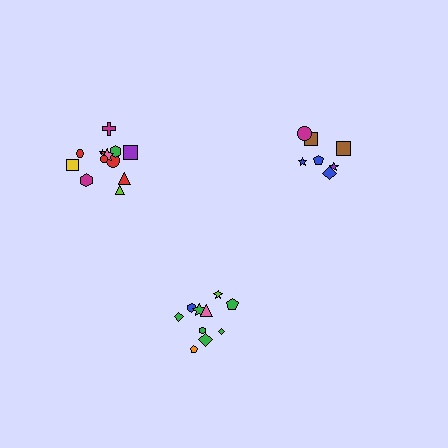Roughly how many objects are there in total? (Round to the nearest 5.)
Roughly 30 objects in total.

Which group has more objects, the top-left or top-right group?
The top-left group.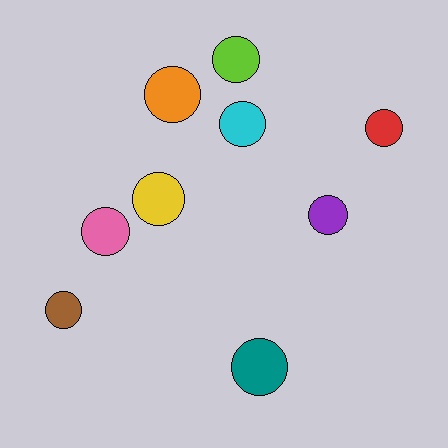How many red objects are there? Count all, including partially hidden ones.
There is 1 red object.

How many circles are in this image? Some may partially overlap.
There are 9 circles.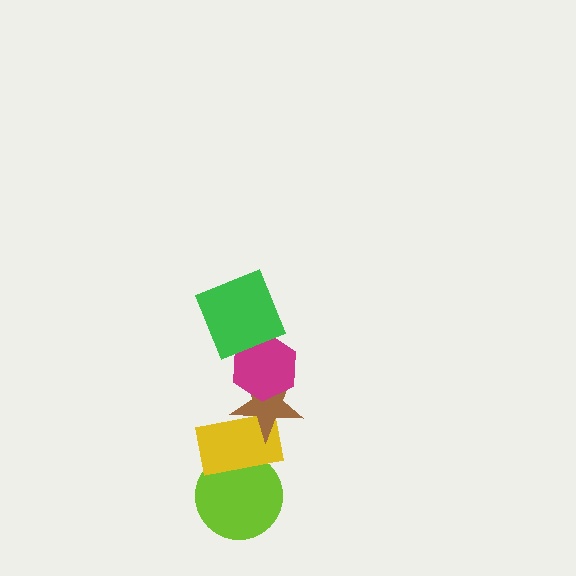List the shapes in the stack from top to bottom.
From top to bottom: the green square, the magenta hexagon, the brown star, the yellow rectangle, the lime circle.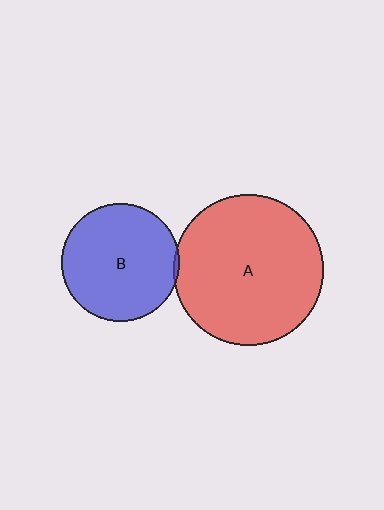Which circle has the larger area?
Circle A (red).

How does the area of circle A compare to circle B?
Approximately 1.6 times.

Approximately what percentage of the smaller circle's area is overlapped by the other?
Approximately 5%.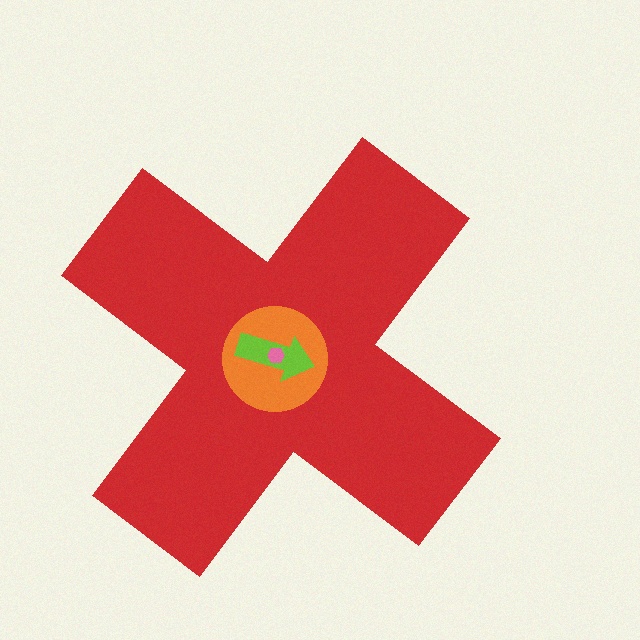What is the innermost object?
The pink hexagon.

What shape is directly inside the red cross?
The orange circle.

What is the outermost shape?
The red cross.